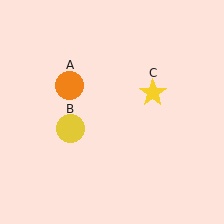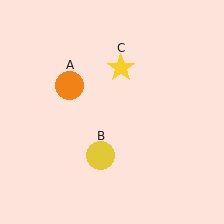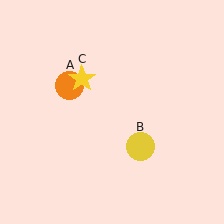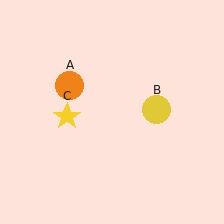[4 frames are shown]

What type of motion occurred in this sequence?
The yellow circle (object B), yellow star (object C) rotated counterclockwise around the center of the scene.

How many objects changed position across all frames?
2 objects changed position: yellow circle (object B), yellow star (object C).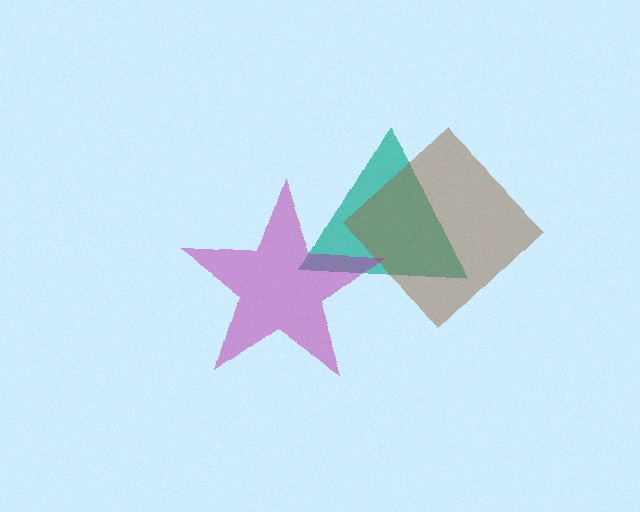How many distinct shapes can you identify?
There are 3 distinct shapes: a teal triangle, a brown diamond, a magenta star.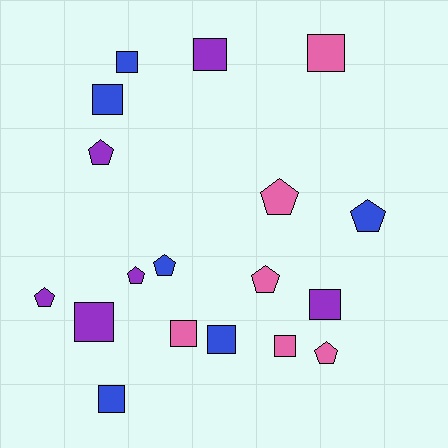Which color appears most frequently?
Pink, with 6 objects.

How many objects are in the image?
There are 18 objects.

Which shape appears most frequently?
Square, with 10 objects.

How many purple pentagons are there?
There are 3 purple pentagons.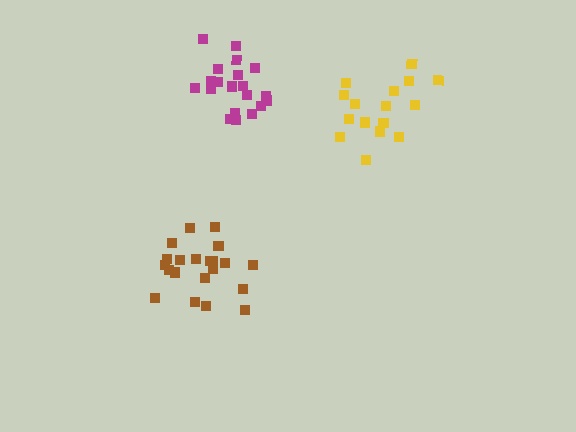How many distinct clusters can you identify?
There are 3 distinct clusters.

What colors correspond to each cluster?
The clusters are colored: brown, magenta, yellow.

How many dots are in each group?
Group 1: 21 dots, Group 2: 21 dots, Group 3: 17 dots (59 total).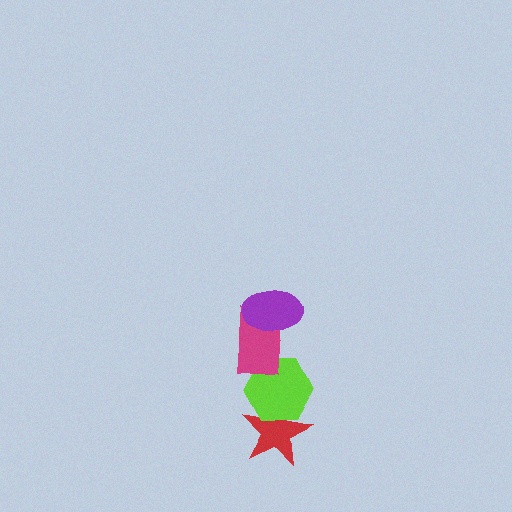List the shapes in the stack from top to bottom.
From top to bottom: the purple ellipse, the magenta rectangle, the lime hexagon, the red star.